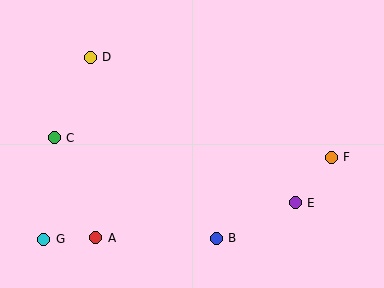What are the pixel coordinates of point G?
Point G is at (44, 239).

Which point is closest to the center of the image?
Point B at (216, 238) is closest to the center.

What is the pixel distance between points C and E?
The distance between C and E is 249 pixels.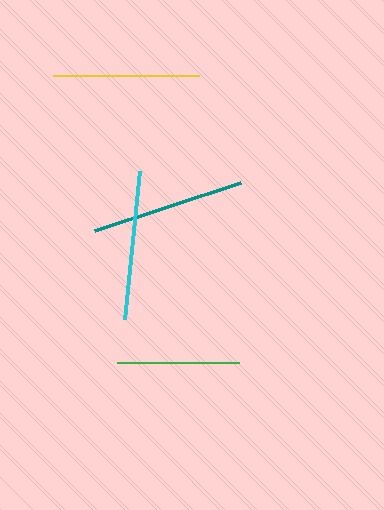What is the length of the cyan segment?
The cyan segment is approximately 149 pixels long.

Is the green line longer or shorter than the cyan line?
The cyan line is longer than the green line.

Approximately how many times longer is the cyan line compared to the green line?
The cyan line is approximately 1.2 times the length of the green line.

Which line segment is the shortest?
The green line is the shortest at approximately 123 pixels.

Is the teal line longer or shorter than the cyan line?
The teal line is longer than the cyan line.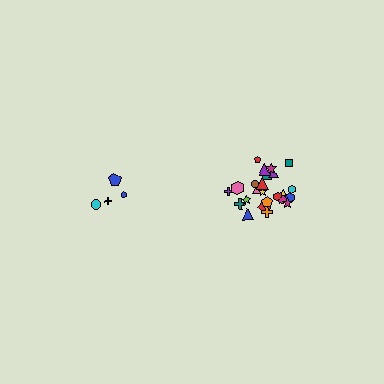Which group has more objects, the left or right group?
The right group.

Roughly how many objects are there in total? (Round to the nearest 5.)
Roughly 30 objects in total.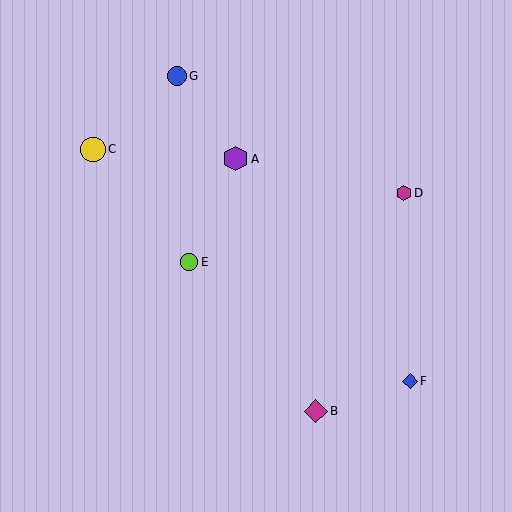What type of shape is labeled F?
Shape F is a blue diamond.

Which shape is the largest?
The purple hexagon (labeled A) is the largest.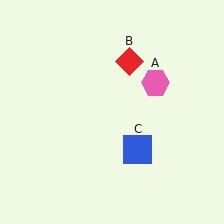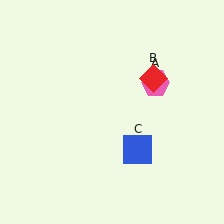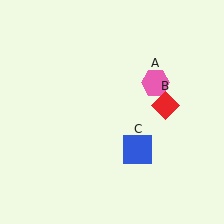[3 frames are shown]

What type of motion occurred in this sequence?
The red diamond (object B) rotated clockwise around the center of the scene.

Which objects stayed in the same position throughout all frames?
Pink hexagon (object A) and blue square (object C) remained stationary.